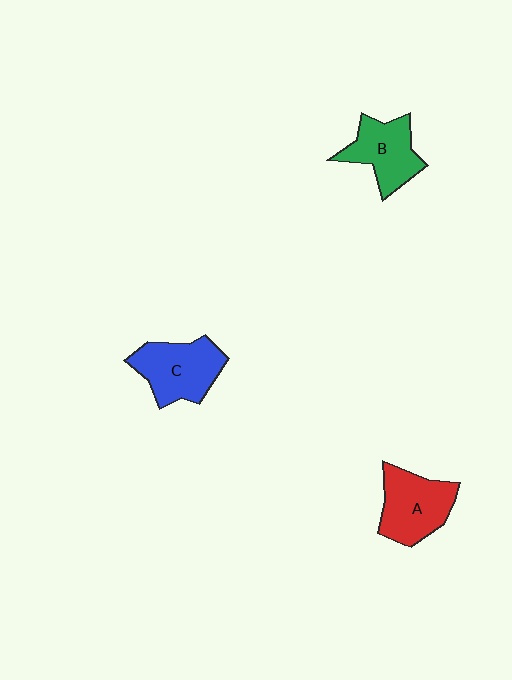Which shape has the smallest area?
Shape B (green).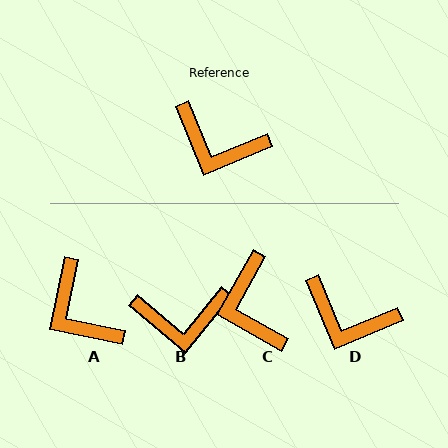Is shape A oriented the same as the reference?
No, it is off by about 34 degrees.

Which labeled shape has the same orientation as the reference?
D.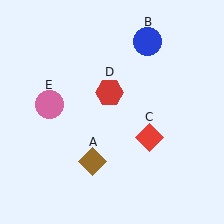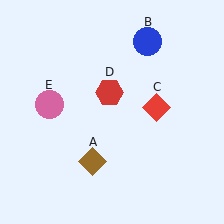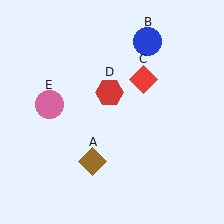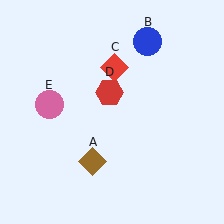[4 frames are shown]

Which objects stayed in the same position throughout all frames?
Brown diamond (object A) and blue circle (object B) and red hexagon (object D) and pink circle (object E) remained stationary.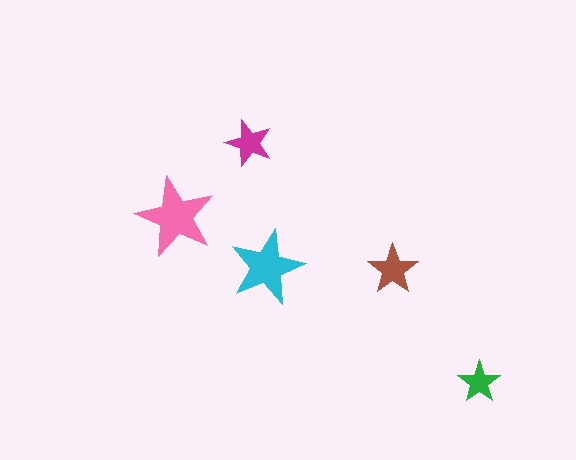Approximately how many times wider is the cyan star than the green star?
About 2 times wider.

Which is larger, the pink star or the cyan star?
The pink one.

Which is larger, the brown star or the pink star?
The pink one.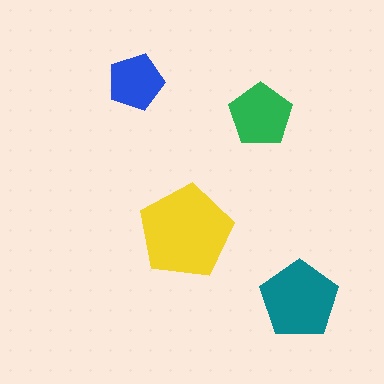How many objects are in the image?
There are 4 objects in the image.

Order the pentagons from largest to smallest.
the yellow one, the teal one, the green one, the blue one.